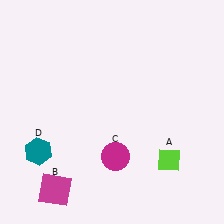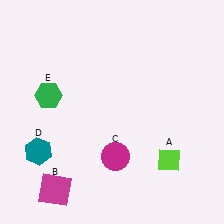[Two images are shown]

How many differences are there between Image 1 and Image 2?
There is 1 difference between the two images.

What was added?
A green hexagon (E) was added in Image 2.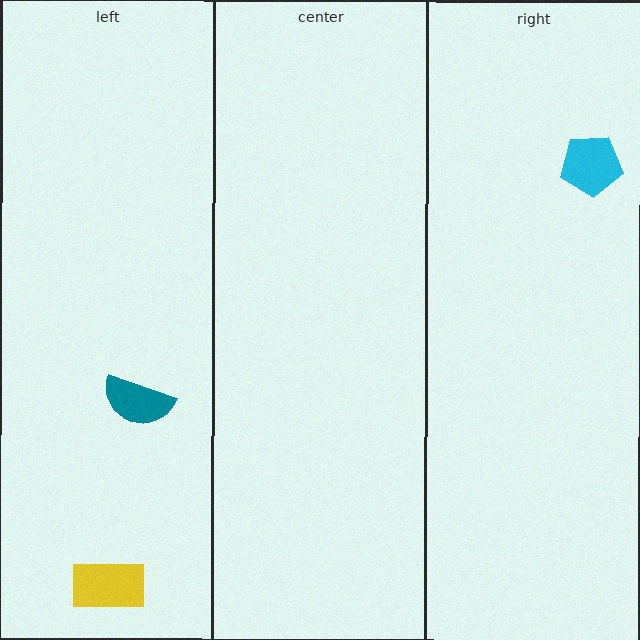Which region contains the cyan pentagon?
The right region.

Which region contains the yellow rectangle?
The left region.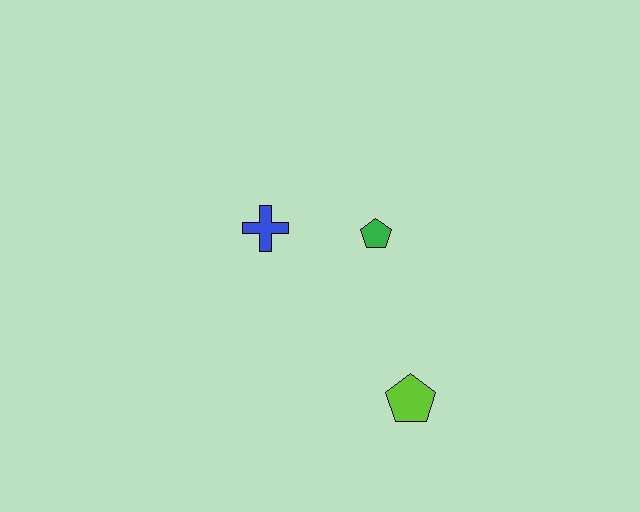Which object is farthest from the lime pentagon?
The blue cross is farthest from the lime pentagon.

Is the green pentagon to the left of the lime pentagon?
Yes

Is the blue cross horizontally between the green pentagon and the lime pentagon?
No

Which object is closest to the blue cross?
The green pentagon is closest to the blue cross.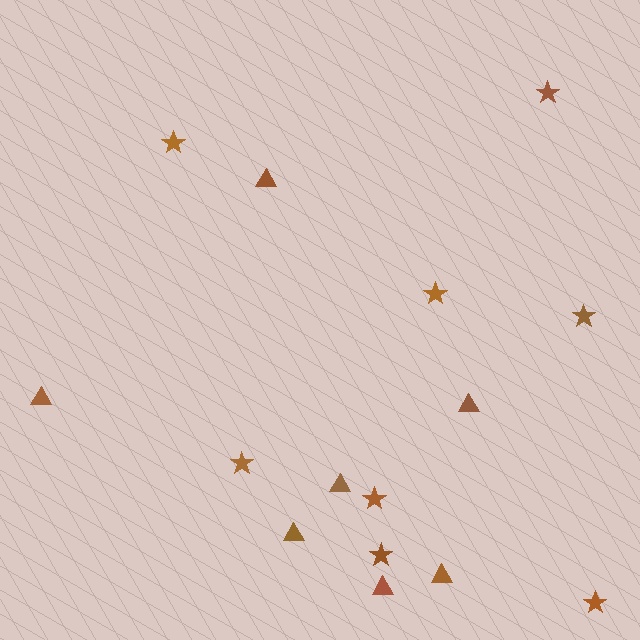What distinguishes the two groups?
There are 2 groups: one group of triangles (7) and one group of stars (8).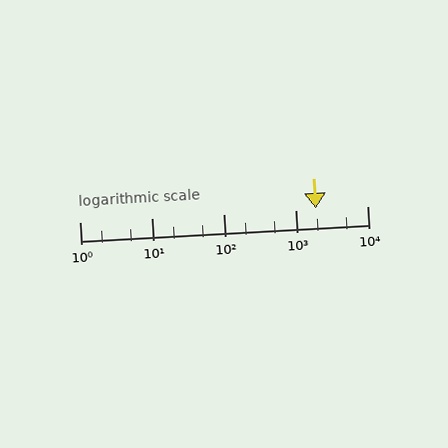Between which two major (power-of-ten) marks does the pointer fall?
The pointer is between 1000 and 10000.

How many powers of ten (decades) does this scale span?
The scale spans 4 decades, from 1 to 10000.